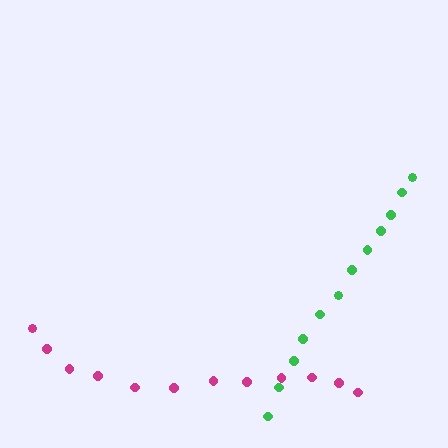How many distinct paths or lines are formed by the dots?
There are 2 distinct paths.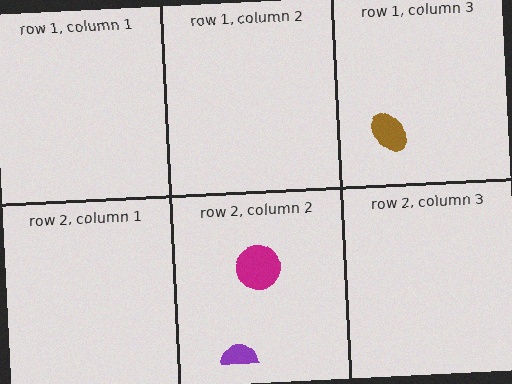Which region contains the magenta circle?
The row 2, column 2 region.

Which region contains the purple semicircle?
The row 2, column 2 region.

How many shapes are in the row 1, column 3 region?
1.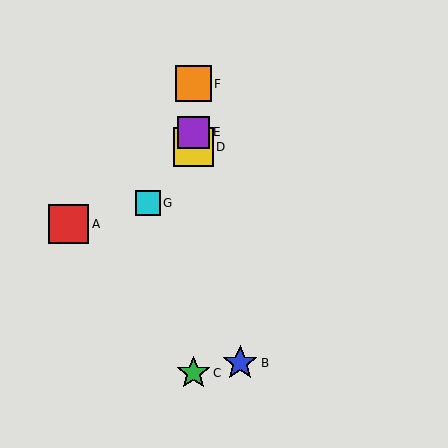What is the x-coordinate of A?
Object A is at x≈69.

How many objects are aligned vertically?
4 objects (C, D, E, F) are aligned vertically.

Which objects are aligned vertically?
Objects C, D, E, F are aligned vertically.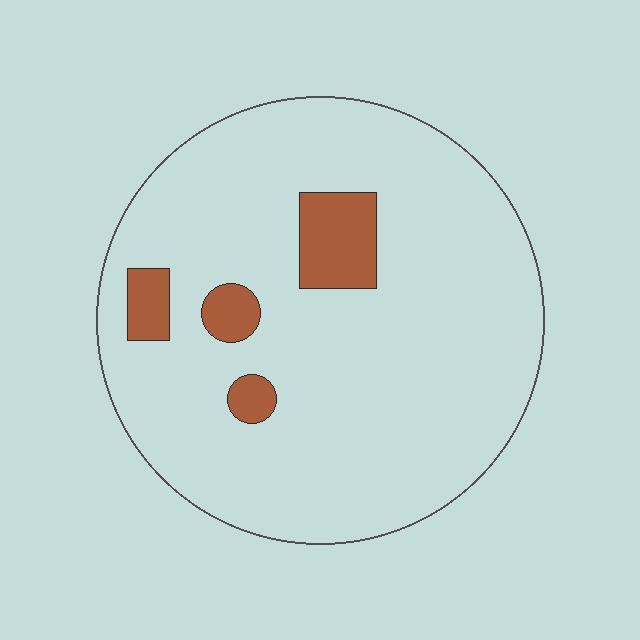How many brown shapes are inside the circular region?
4.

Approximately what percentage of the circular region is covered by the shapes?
Approximately 10%.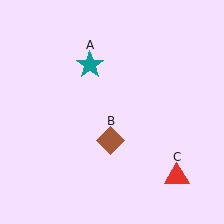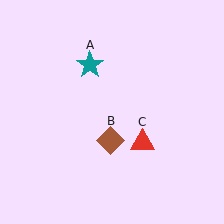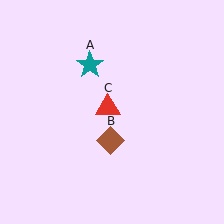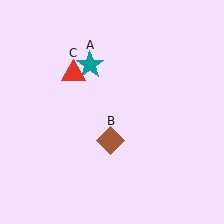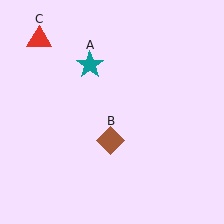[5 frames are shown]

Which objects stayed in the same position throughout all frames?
Teal star (object A) and brown diamond (object B) remained stationary.